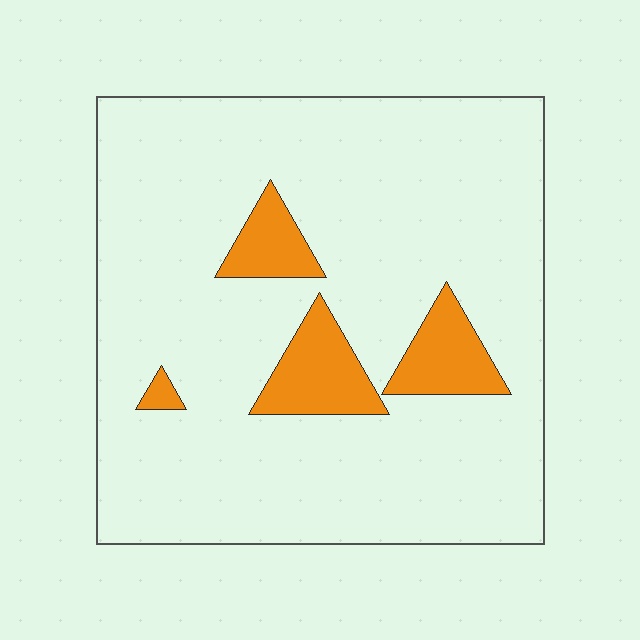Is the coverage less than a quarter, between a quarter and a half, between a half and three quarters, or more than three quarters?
Less than a quarter.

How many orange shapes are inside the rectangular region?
4.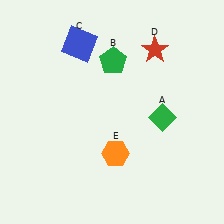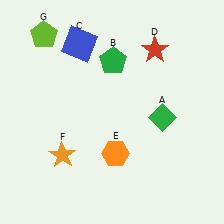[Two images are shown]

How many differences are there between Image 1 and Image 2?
There are 2 differences between the two images.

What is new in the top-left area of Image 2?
A lime pentagon (G) was added in the top-left area of Image 2.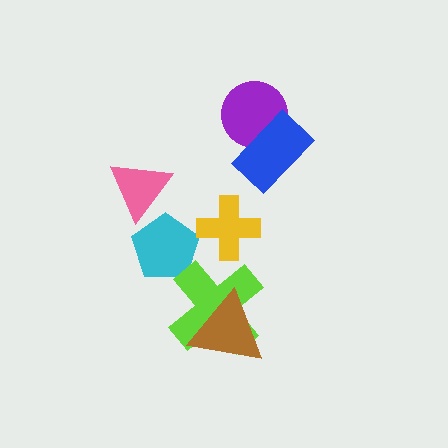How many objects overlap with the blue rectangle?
1 object overlaps with the blue rectangle.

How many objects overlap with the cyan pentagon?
1 object overlaps with the cyan pentagon.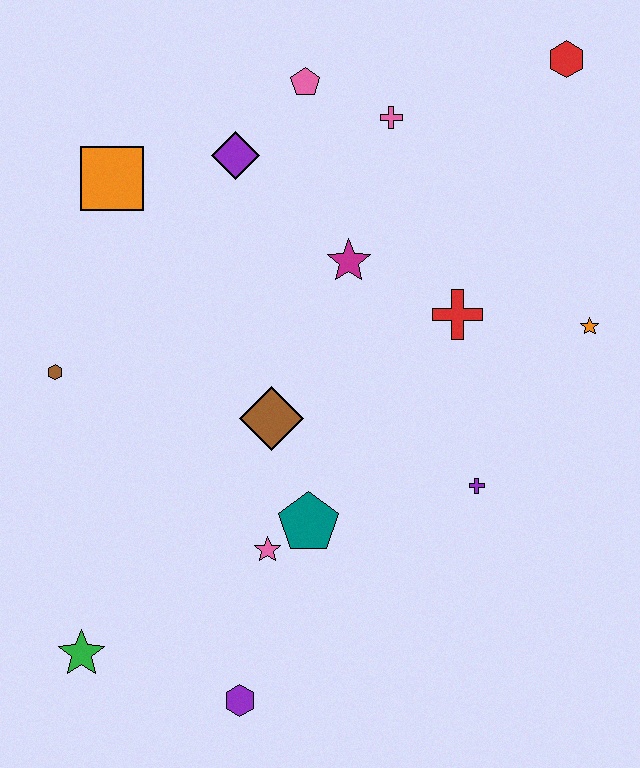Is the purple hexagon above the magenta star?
No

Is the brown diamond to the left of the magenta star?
Yes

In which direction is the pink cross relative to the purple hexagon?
The pink cross is above the purple hexagon.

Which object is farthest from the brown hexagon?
The red hexagon is farthest from the brown hexagon.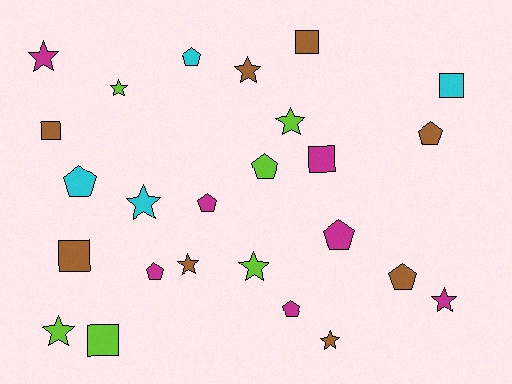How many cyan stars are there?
There is 1 cyan star.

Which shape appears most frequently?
Star, with 10 objects.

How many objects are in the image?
There are 25 objects.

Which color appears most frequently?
Brown, with 8 objects.